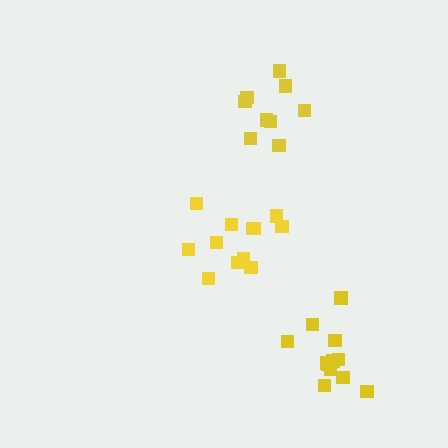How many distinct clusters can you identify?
There are 3 distinct clusters.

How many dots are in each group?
Group 1: 9 dots, Group 2: 12 dots, Group 3: 12 dots (33 total).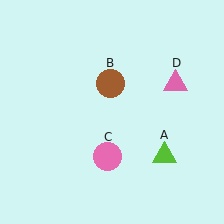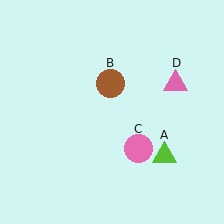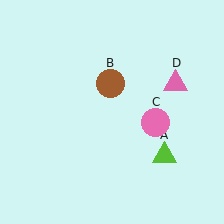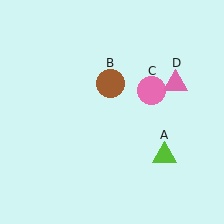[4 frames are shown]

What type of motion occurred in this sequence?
The pink circle (object C) rotated counterclockwise around the center of the scene.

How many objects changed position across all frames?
1 object changed position: pink circle (object C).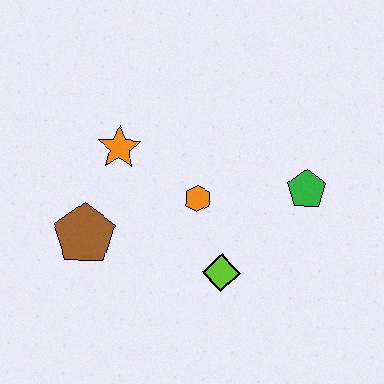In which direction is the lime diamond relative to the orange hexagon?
The lime diamond is below the orange hexagon.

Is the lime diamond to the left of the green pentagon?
Yes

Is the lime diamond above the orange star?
No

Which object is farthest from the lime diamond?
The orange star is farthest from the lime diamond.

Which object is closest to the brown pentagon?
The orange star is closest to the brown pentagon.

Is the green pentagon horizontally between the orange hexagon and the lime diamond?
No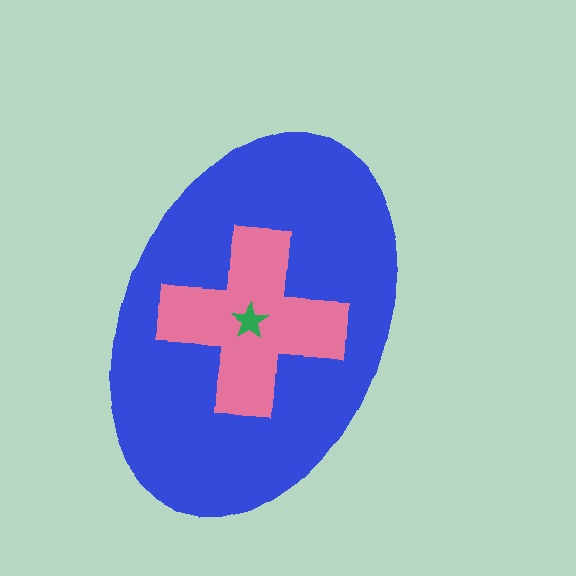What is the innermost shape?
The green star.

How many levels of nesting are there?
3.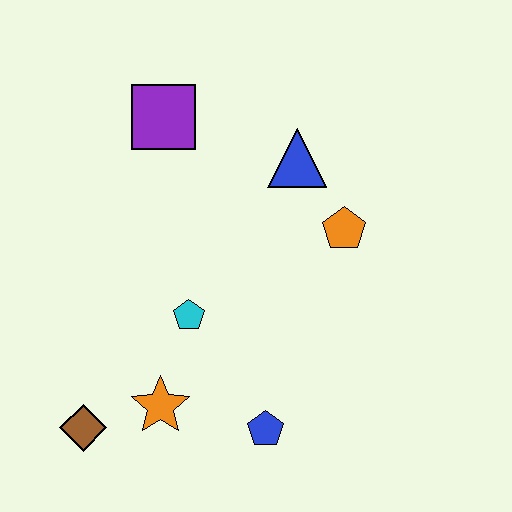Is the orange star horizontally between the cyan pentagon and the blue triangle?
No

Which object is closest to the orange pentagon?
The blue triangle is closest to the orange pentagon.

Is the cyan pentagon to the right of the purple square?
Yes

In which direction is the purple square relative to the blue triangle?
The purple square is to the left of the blue triangle.